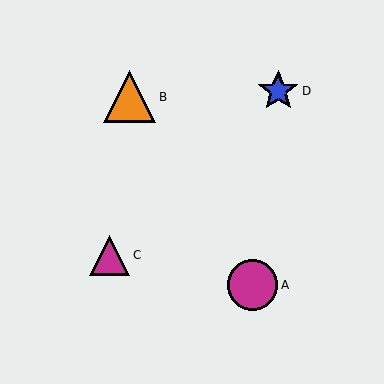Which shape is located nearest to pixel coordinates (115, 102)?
The orange triangle (labeled B) at (130, 97) is nearest to that location.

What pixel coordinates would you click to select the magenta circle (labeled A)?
Click at (253, 285) to select the magenta circle A.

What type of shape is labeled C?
Shape C is a magenta triangle.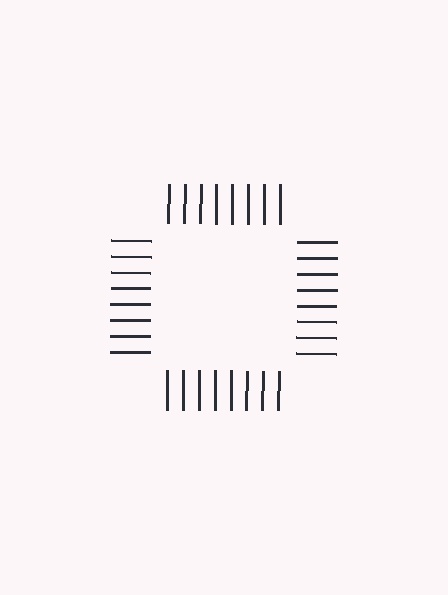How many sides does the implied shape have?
4 sides — the line-ends trace a square.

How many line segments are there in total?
32 — 8 along each of the 4 edges.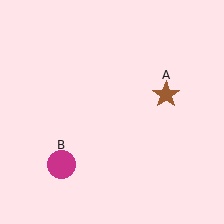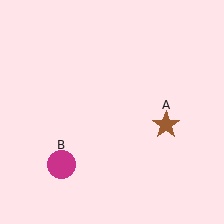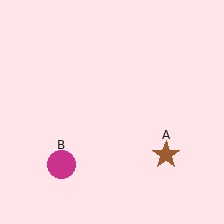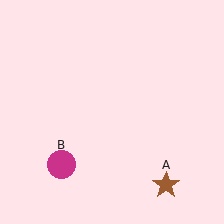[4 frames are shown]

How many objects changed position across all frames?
1 object changed position: brown star (object A).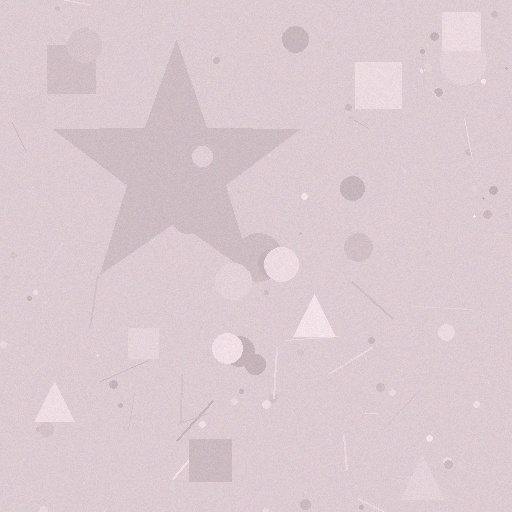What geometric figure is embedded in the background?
A star is embedded in the background.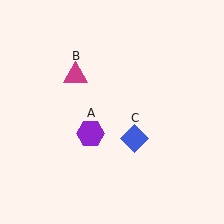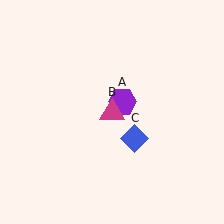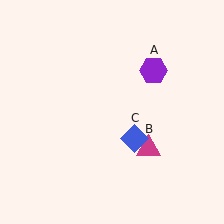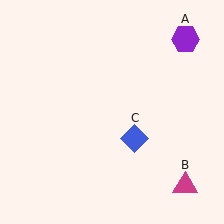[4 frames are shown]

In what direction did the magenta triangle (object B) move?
The magenta triangle (object B) moved down and to the right.